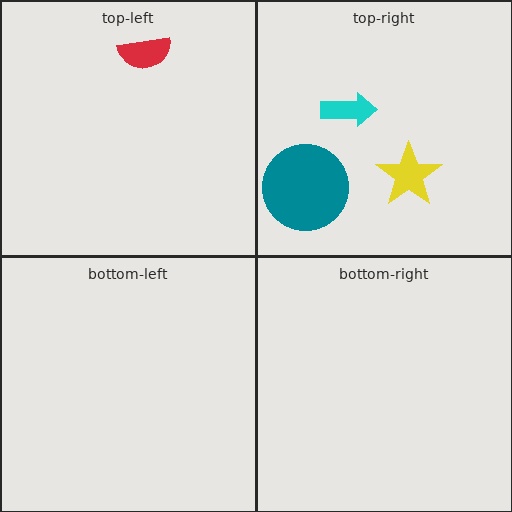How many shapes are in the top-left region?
1.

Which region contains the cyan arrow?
The top-right region.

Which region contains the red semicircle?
The top-left region.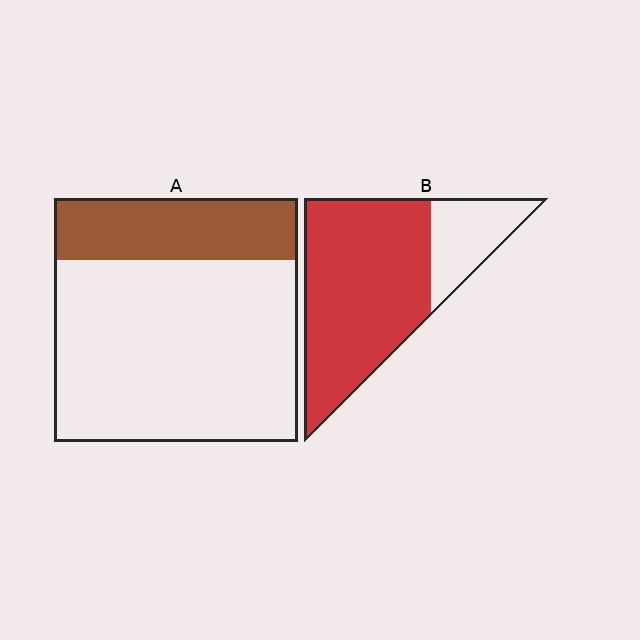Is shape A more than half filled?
No.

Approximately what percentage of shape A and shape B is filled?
A is approximately 25% and B is approximately 75%.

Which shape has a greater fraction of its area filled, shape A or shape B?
Shape B.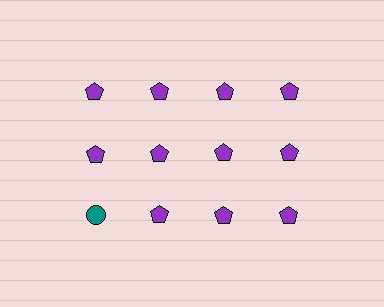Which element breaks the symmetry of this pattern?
The teal circle in the third row, leftmost column breaks the symmetry. All other shapes are purple pentagons.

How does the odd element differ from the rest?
It differs in both color (teal instead of purple) and shape (circle instead of pentagon).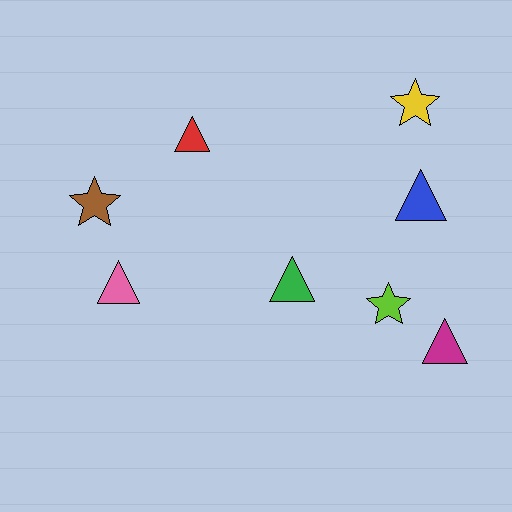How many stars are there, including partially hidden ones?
There are 3 stars.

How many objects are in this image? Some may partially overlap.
There are 8 objects.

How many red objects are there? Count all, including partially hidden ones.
There is 1 red object.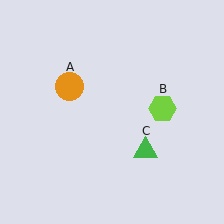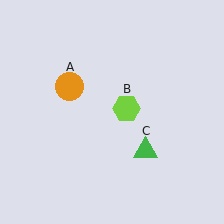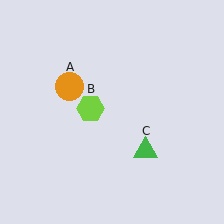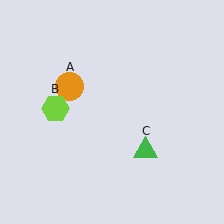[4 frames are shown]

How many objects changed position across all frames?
1 object changed position: lime hexagon (object B).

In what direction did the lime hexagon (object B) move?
The lime hexagon (object B) moved left.